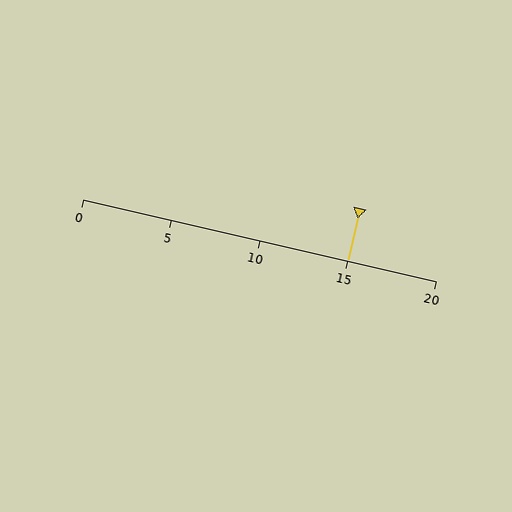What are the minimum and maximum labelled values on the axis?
The axis runs from 0 to 20.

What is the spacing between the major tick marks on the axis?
The major ticks are spaced 5 apart.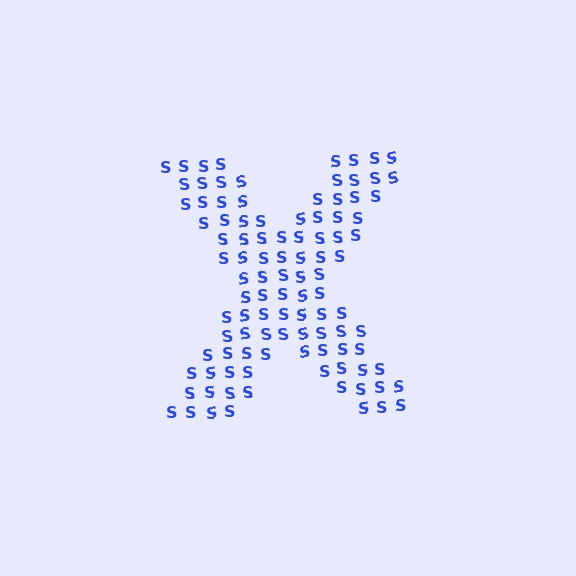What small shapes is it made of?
It is made of small letter S's.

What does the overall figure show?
The overall figure shows the letter X.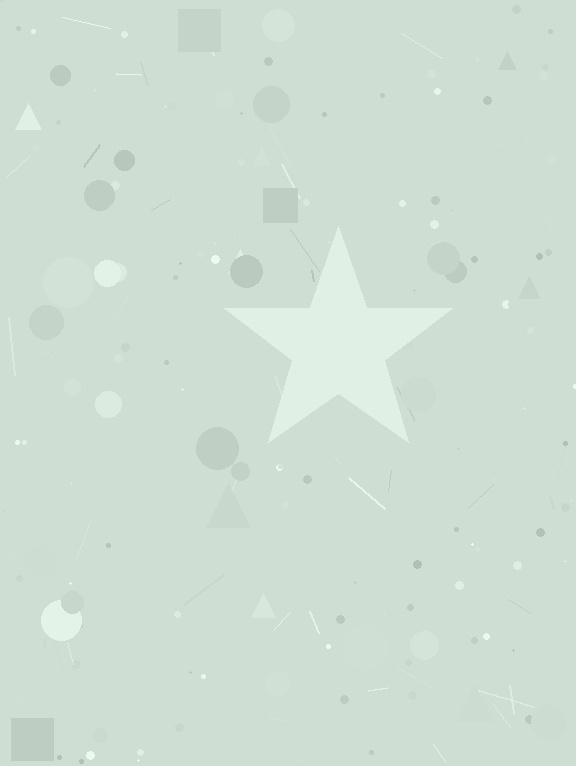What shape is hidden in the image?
A star is hidden in the image.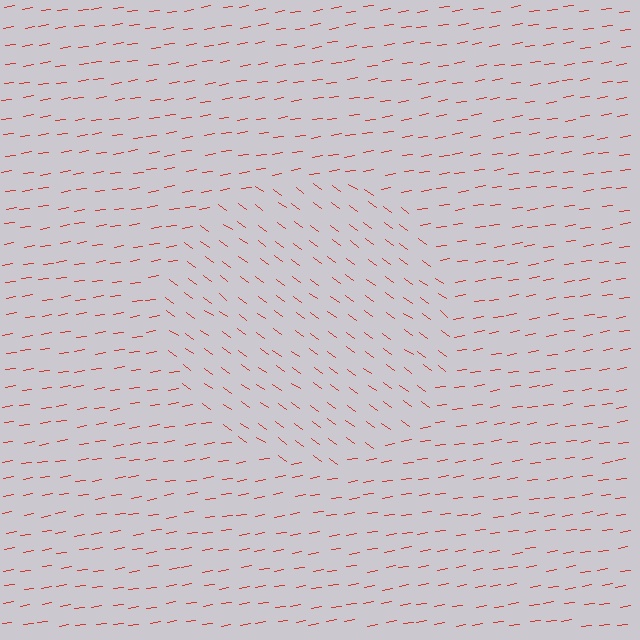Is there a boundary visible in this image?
Yes, there is a texture boundary formed by a change in line orientation.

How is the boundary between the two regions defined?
The boundary is defined purely by a change in line orientation (approximately 45 degrees difference). All lines are the same color and thickness.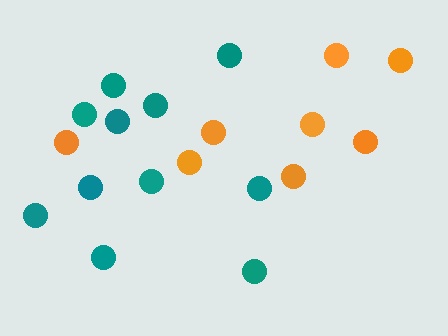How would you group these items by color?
There are 2 groups: one group of orange circles (8) and one group of teal circles (11).